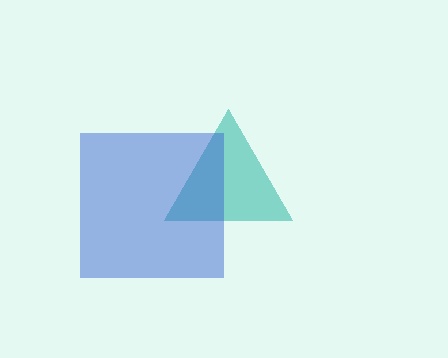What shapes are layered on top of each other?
The layered shapes are: a teal triangle, a blue square.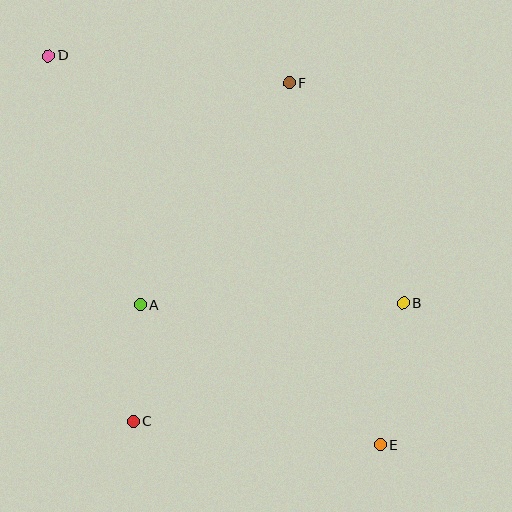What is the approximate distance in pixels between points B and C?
The distance between B and C is approximately 295 pixels.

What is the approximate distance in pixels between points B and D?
The distance between B and D is approximately 432 pixels.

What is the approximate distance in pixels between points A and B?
The distance between A and B is approximately 263 pixels.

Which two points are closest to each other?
Points A and C are closest to each other.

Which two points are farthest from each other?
Points D and E are farthest from each other.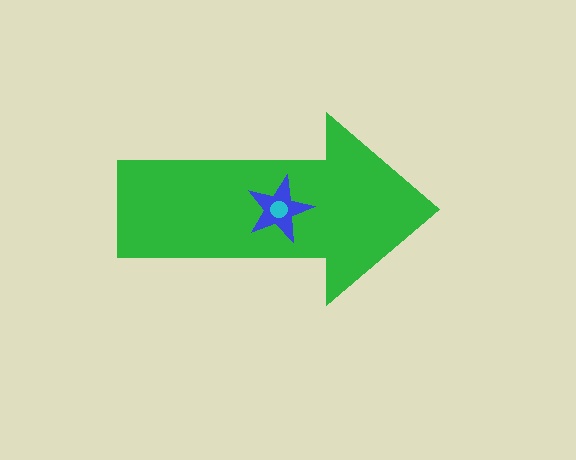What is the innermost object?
The cyan circle.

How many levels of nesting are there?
3.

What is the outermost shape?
The green arrow.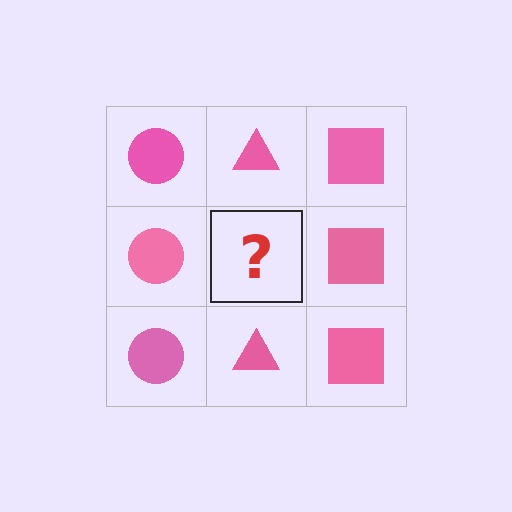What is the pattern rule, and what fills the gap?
The rule is that each column has a consistent shape. The gap should be filled with a pink triangle.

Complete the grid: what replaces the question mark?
The question mark should be replaced with a pink triangle.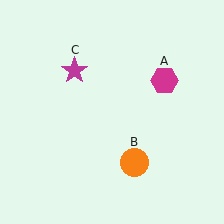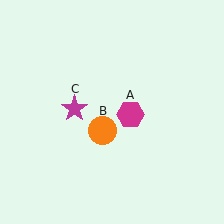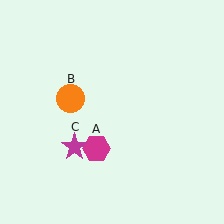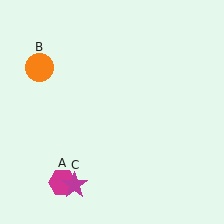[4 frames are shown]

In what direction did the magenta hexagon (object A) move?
The magenta hexagon (object A) moved down and to the left.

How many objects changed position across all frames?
3 objects changed position: magenta hexagon (object A), orange circle (object B), magenta star (object C).